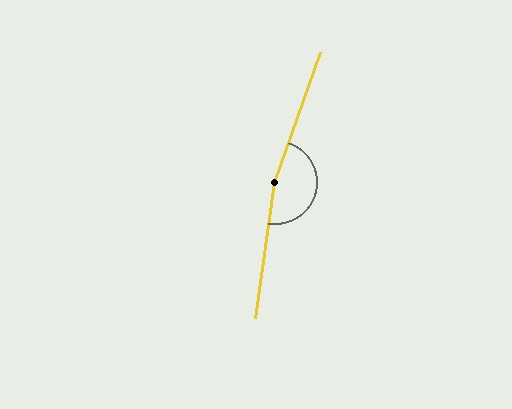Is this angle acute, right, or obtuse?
It is obtuse.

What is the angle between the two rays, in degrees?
Approximately 169 degrees.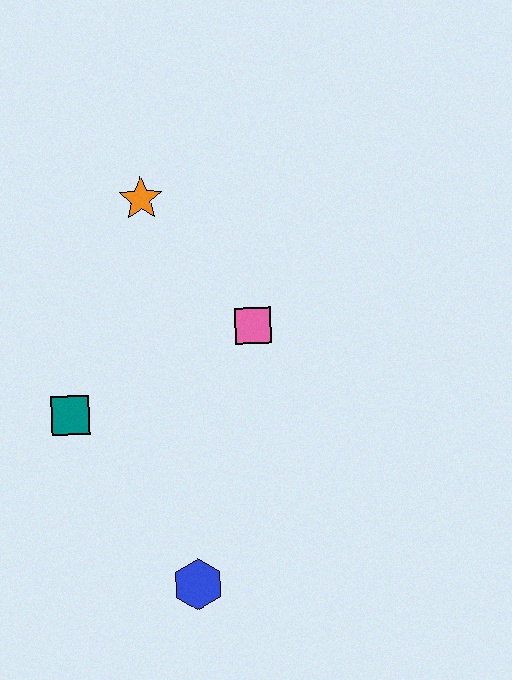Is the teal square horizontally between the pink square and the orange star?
No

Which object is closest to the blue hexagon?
The teal square is closest to the blue hexagon.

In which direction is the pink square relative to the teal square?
The pink square is to the right of the teal square.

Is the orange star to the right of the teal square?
Yes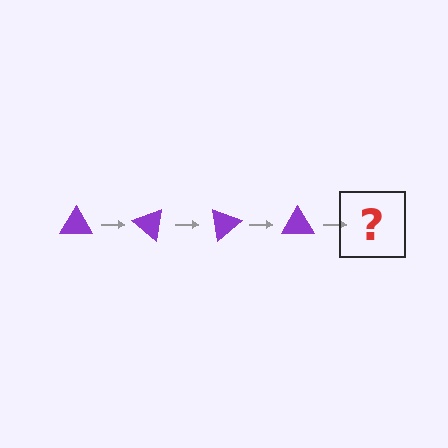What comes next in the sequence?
The next element should be a purple triangle rotated 160 degrees.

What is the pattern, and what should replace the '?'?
The pattern is that the triangle rotates 40 degrees each step. The '?' should be a purple triangle rotated 160 degrees.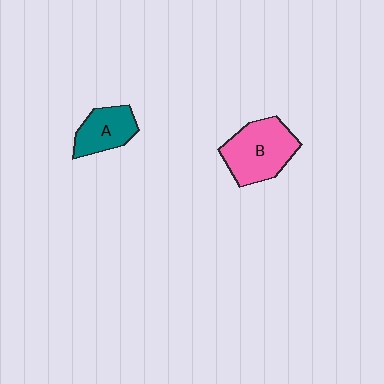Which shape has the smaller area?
Shape A (teal).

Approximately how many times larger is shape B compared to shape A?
Approximately 1.5 times.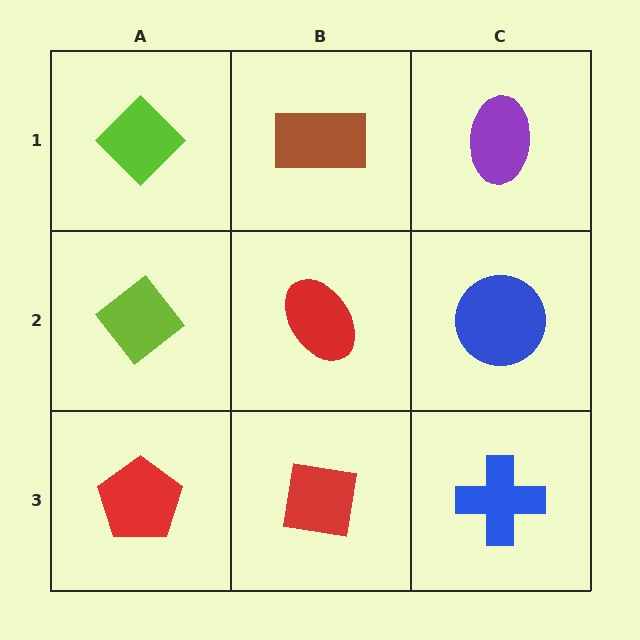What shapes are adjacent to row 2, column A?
A lime diamond (row 1, column A), a red pentagon (row 3, column A), a red ellipse (row 2, column B).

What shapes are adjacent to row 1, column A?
A lime diamond (row 2, column A), a brown rectangle (row 1, column B).